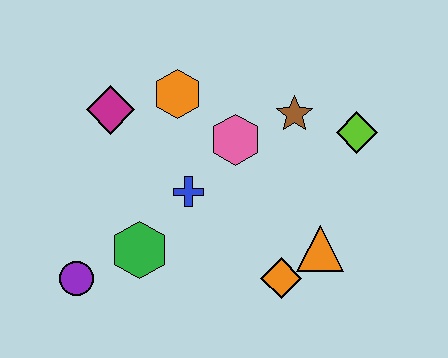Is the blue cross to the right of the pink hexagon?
No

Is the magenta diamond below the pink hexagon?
No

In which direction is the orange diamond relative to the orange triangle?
The orange diamond is to the left of the orange triangle.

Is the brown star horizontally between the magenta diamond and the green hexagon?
No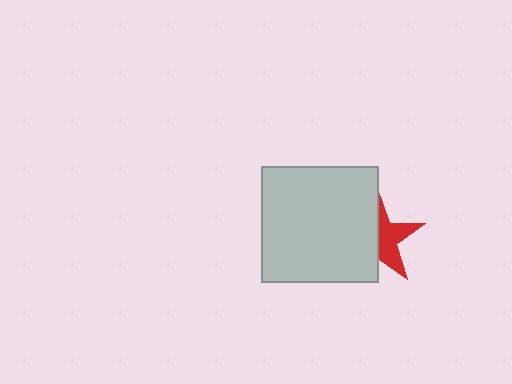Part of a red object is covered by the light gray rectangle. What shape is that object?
It is a star.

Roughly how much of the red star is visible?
About half of it is visible (roughly 45%).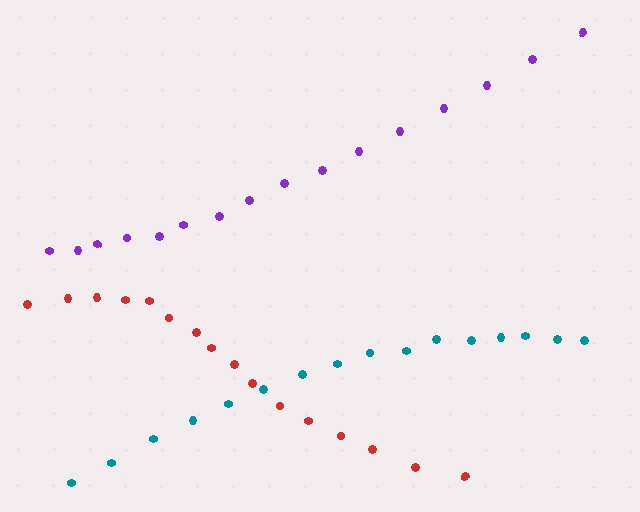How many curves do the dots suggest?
There are 3 distinct paths.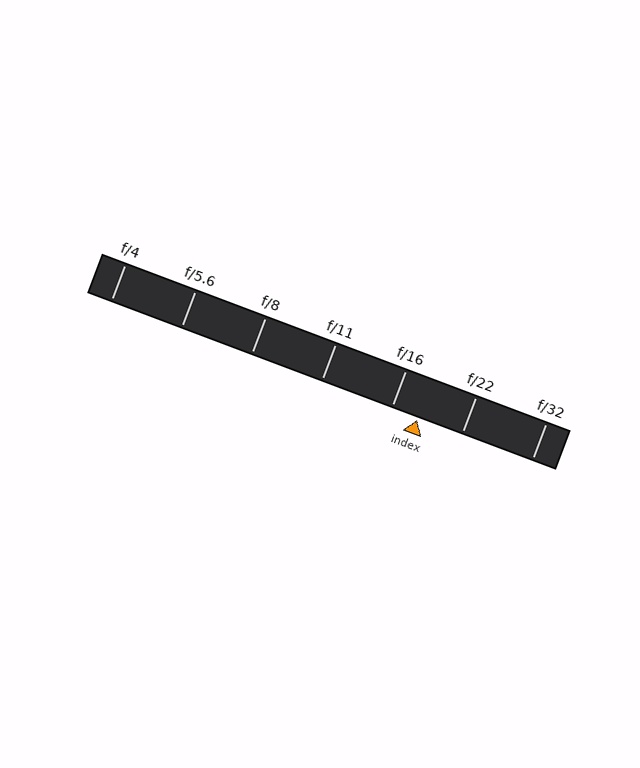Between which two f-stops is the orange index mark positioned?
The index mark is between f/16 and f/22.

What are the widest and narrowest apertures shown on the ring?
The widest aperture shown is f/4 and the narrowest is f/32.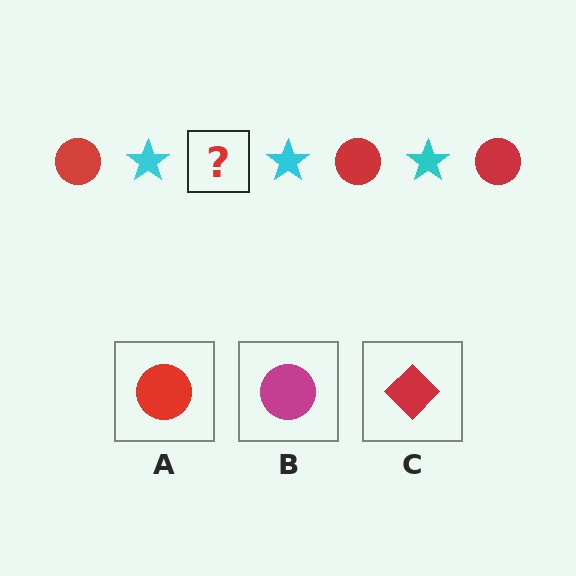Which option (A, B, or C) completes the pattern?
A.